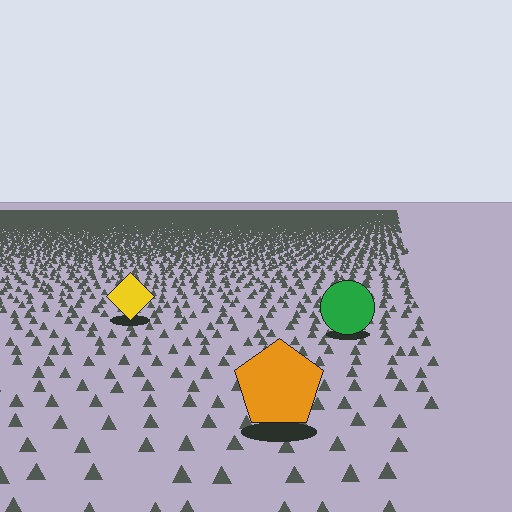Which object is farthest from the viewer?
The yellow diamond is farthest from the viewer. It appears smaller and the ground texture around it is denser.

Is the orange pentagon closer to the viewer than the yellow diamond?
Yes. The orange pentagon is closer — you can tell from the texture gradient: the ground texture is coarser near it.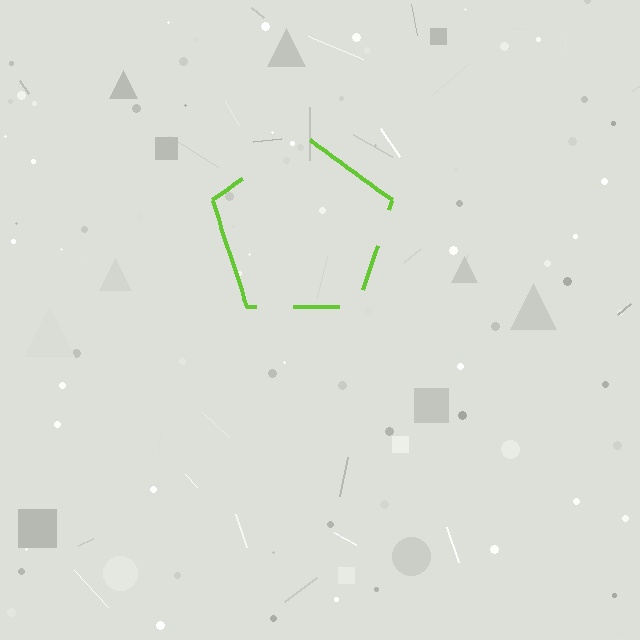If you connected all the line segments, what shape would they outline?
They would outline a pentagon.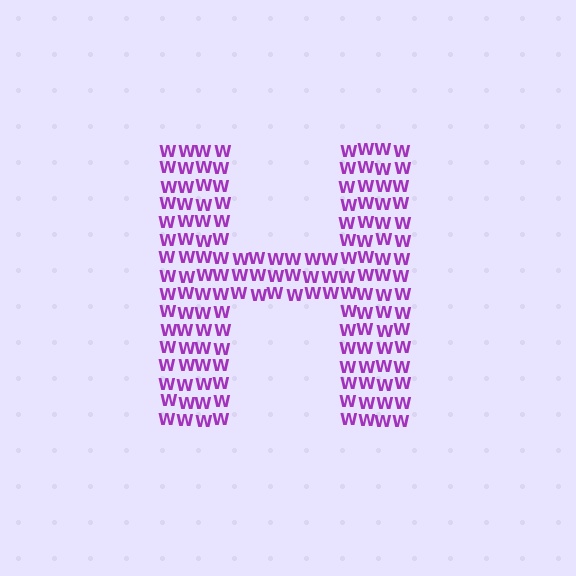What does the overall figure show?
The overall figure shows the letter H.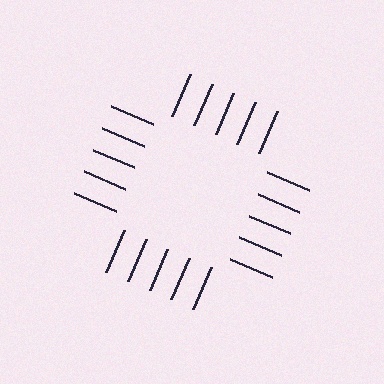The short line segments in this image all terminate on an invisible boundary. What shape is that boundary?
An illusory square — the line segments terminate on its edges but no continuous stroke is drawn.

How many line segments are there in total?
20 — 5 along each of the 4 edges.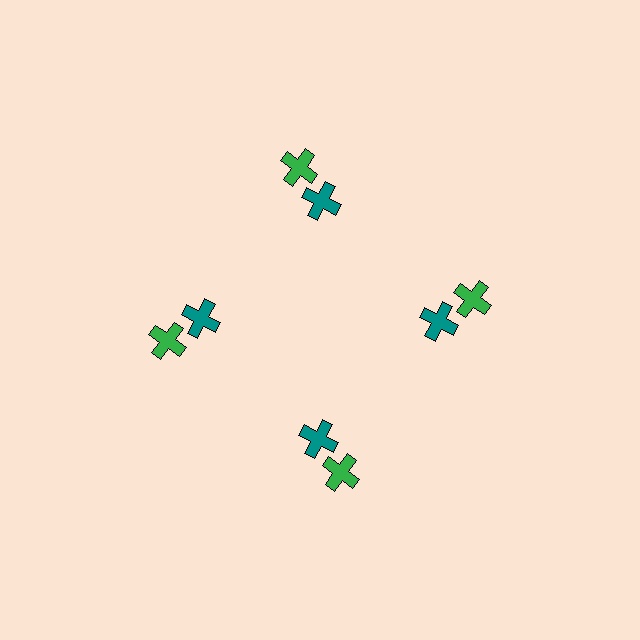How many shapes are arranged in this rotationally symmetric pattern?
There are 8 shapes, arranged in 4 groups of 2.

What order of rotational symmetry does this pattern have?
This pattern has 4-fold rotational symmetry.